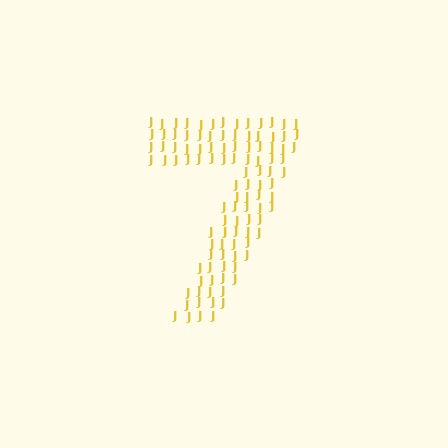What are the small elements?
The small elements are letter J's.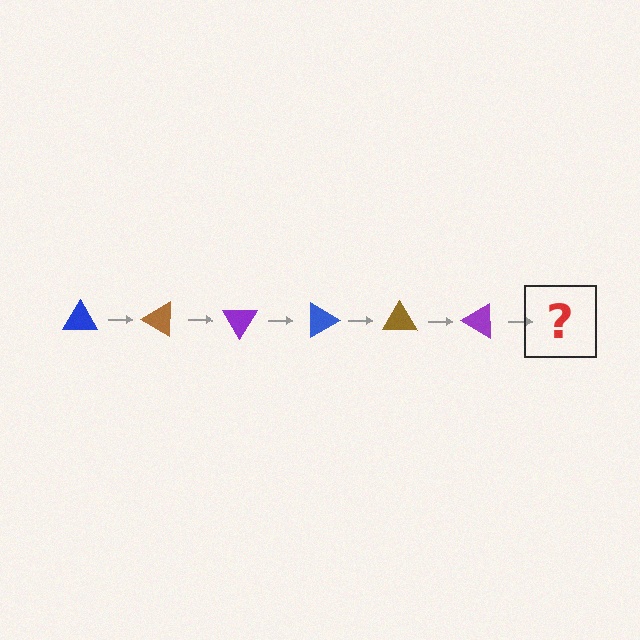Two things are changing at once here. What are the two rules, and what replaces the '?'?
The two rules are that it rotates 30 degrees each step and the color cycles through blue, brown, and purple. The '?' should be a blue triangle, rotated 180 degrees from the start.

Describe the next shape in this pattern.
It should be a blue triangle, rotated 180 degrees from the start.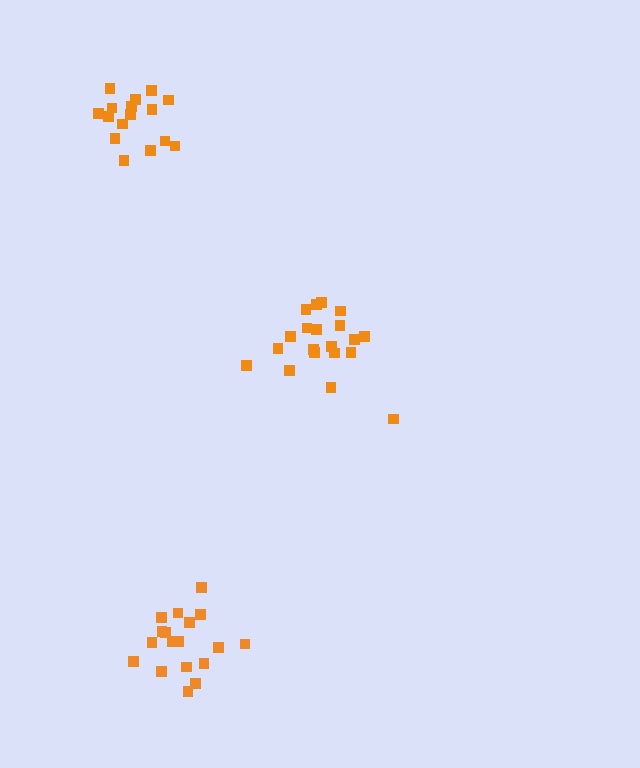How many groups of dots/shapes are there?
There are 3 groups.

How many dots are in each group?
Group 1: 20 dots, Group 2: 18 dots, Group 3: 16 dots (54 total).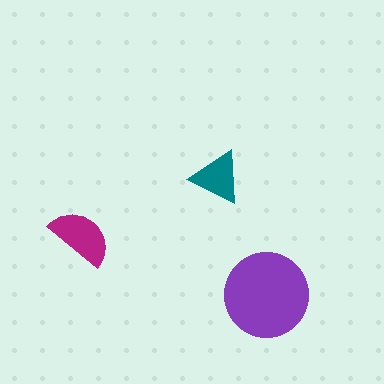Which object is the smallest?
The teal triangle.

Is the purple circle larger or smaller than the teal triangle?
Larger.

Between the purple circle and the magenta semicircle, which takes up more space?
The purple circle.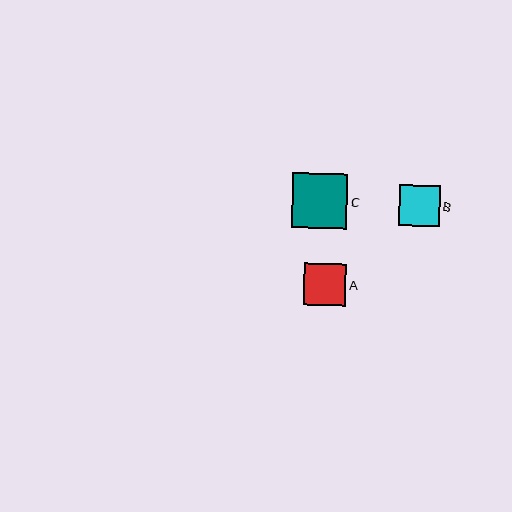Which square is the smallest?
Square B is the smallest with a size of approximately 41 pixels.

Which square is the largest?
Square C is the largest with a size of approximately 55 pixels.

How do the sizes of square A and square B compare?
Square A and square B are approximately the same size.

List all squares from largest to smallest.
From largest to smallest: C, A, B.